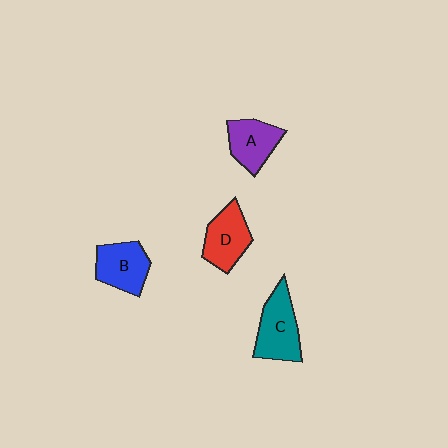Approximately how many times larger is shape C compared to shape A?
Approximately 1.2 times.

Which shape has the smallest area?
Shape A (purple).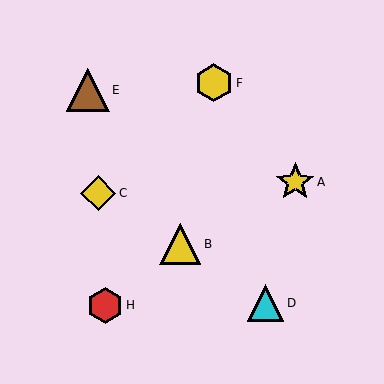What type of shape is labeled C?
Shape C is a yellow diamond.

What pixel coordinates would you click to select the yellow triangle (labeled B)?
Click at (180, 244) to select the yellow triangle B.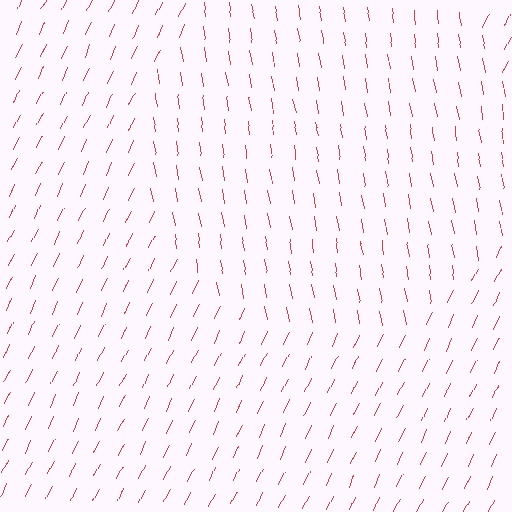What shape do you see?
I see a circle.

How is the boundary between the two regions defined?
The boundary is defined purely by a change in line orientation (approximately 34 degrees difference). All lines are the same color and thickness.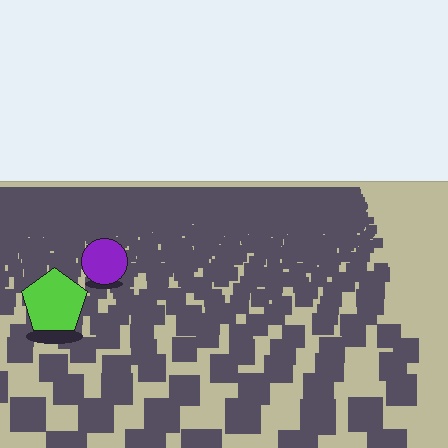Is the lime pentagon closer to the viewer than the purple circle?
Yes. The lime pentagon is closer — you can tell from the texture gradient: the ground texture is coarser near it.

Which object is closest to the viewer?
The lime pentagon is closest. The texture marks near it are larger and more spread out.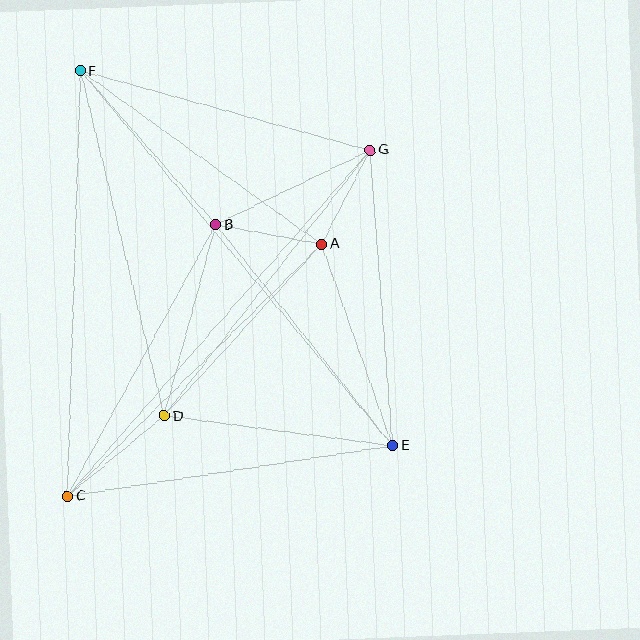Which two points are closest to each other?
Points A and G are closest to each other.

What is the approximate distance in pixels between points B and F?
The distance between B and F is approximately 205 pixels.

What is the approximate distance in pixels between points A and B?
The distance between A and B is approximately 107 pixels.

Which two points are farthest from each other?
Points E and F are farthest from each other.